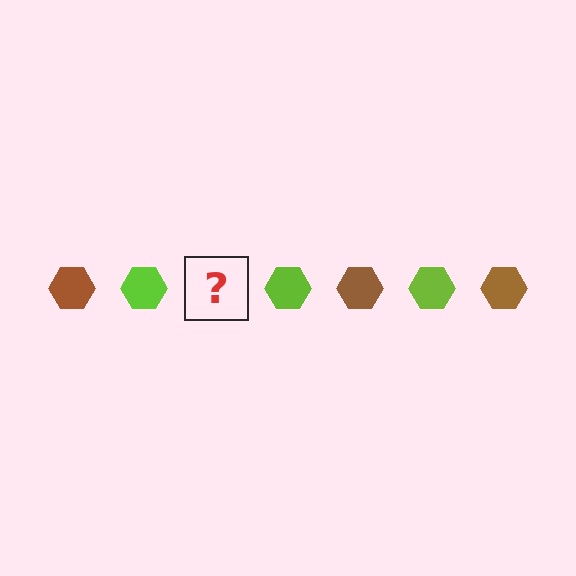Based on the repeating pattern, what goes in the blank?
The blank should be a brown hexagon.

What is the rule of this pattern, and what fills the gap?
The rule is that the pattern cycles through brown, lime hexagons. The gap should be filled with a brown hexagon.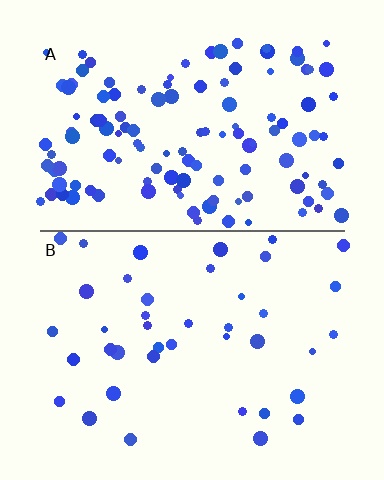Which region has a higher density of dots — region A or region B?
A (the top).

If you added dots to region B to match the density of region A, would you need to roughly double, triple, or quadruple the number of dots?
Approximately triple.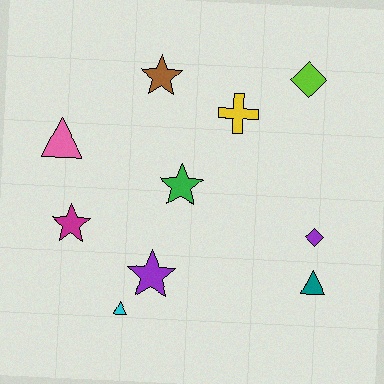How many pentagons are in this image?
There are no pentagons.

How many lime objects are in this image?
There is 1 lime object.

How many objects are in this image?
There are 10 objects.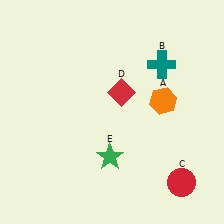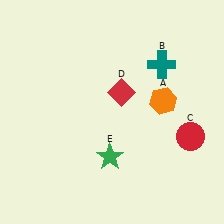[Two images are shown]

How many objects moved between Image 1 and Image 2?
1 object moved between the two images.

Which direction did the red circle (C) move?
The red circle (C) moved up.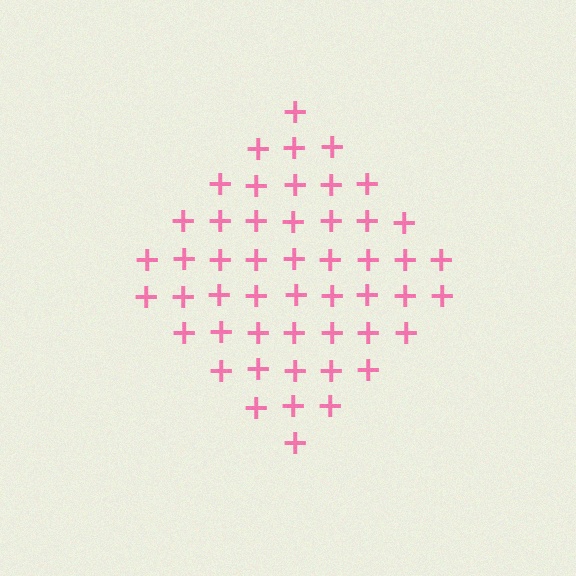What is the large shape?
The large shape is a diamond.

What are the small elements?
The small elements are plus signs.